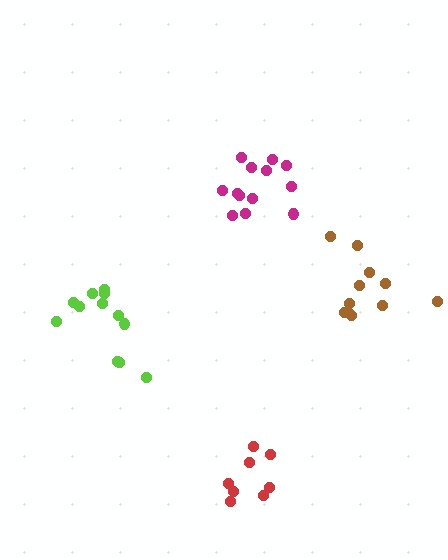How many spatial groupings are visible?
There are 4 spatial groupings.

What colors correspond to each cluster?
The clusters are colored: brown, red, magenta, lime.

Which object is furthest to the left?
The lime cluster is leftmost.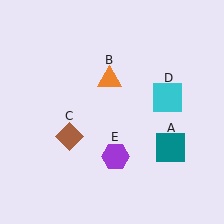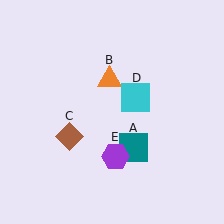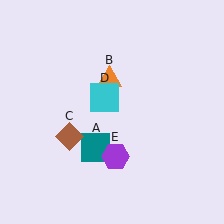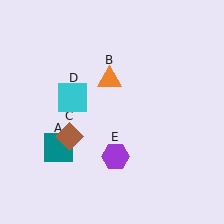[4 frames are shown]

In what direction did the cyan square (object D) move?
The cyan square (object D) moved left.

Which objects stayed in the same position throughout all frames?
Orange triangle (object B) and brown diamond (object C) and purple hexagon (object E) remained stationary.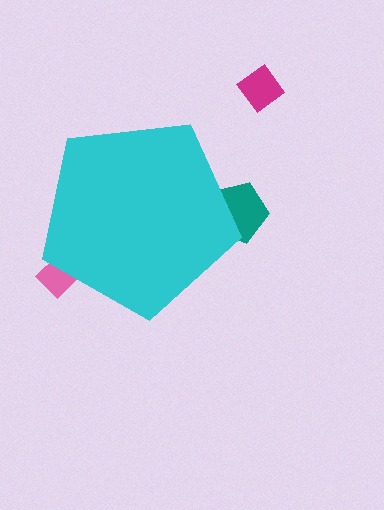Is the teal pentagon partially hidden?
Yes, the teal pentagon is partially hidden behind the cyan pentagon.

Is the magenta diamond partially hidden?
No, the magenta diamond is fully visible.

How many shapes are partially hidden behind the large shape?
2 shapes are partially hidden.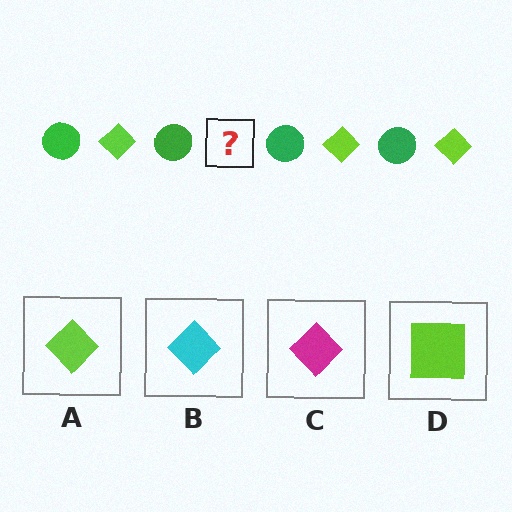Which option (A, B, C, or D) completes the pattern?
A.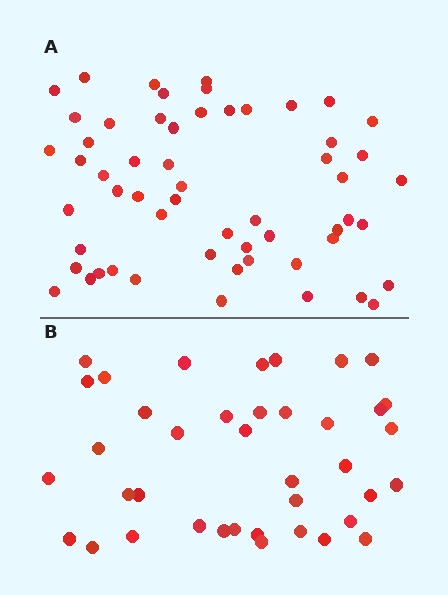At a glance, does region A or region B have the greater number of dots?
Region A (the top region) has more dots.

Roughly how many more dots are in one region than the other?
Region A has approximately 20 more dots than region B.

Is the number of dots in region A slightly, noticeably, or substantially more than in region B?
Region A has substantially more. The ratio is roughly 1.5 to 1.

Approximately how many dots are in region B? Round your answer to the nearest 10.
About 40 dots. (The exact count is 39, which rounds to 40.)